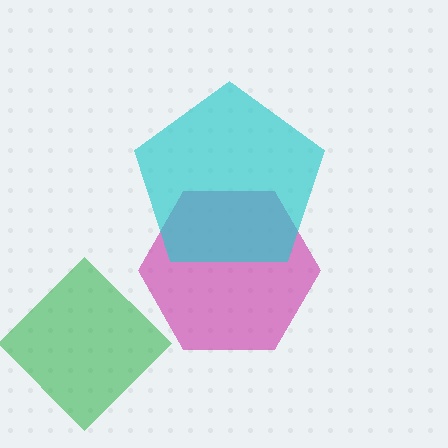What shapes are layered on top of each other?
The layered shapes are: a magenta hexagon, a green diamond, a cyan pentagon.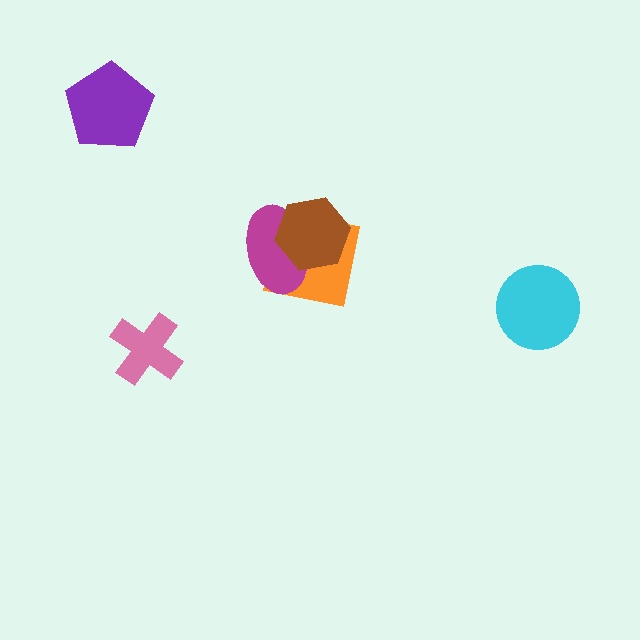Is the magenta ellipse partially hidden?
Yes, it is partially covered by another shape.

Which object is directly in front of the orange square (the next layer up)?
The magenta ellipse is directly in front of the orange square.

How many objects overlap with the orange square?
2 objects overlap with the orange square.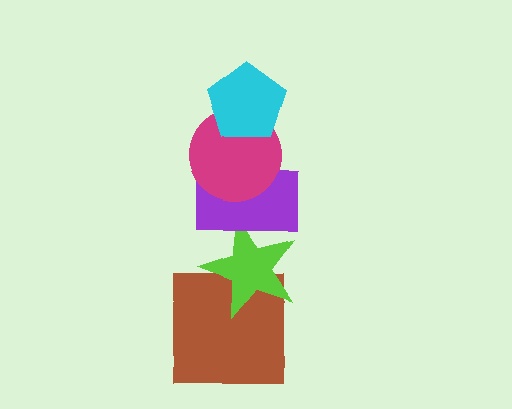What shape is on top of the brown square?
The lime star is on top of the brown square.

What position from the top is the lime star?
The lime star is 4th from the top.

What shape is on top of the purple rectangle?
The magenta circle is on top of the purple rectangle.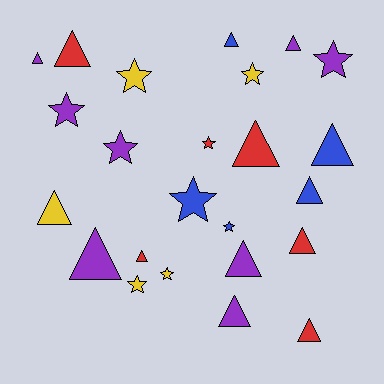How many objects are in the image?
There are 24 objects.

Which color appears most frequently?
Purple, with 8 objects.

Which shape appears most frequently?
Triangle, with 14 objects.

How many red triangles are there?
There are 5 red triangles.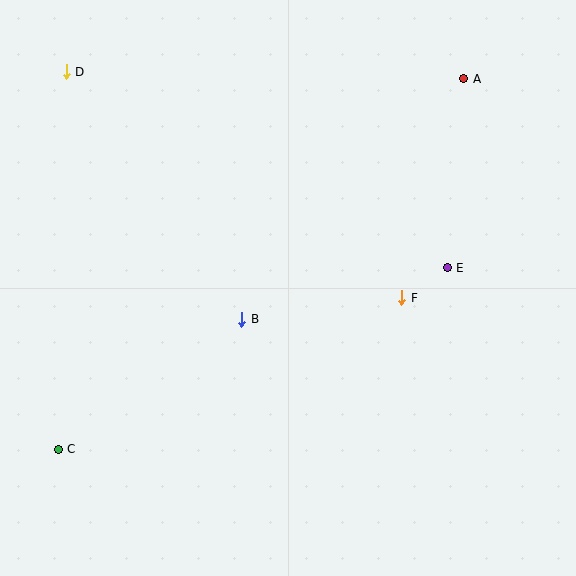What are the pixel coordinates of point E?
Point E is at (447, 268).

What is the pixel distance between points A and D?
The distance between A and D is 398 pixels.